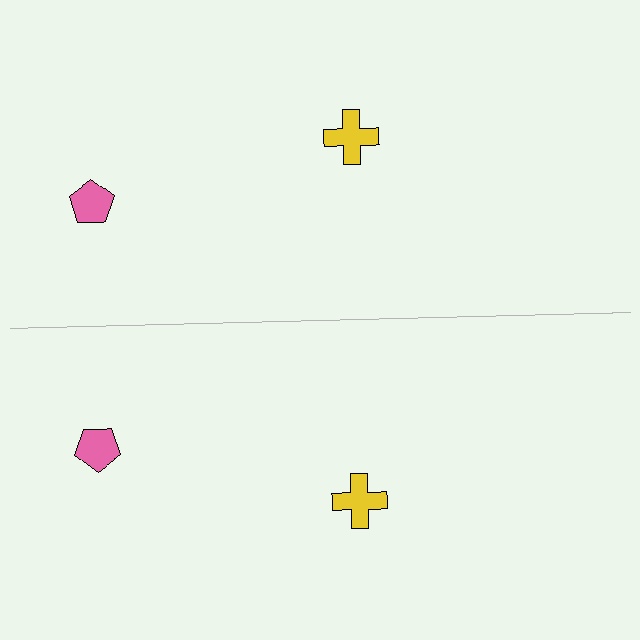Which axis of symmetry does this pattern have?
The pattern has a horizontal axis of symmetry running through the center of the image.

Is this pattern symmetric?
Yes, this pattern has bilateral (reflection) symmetry.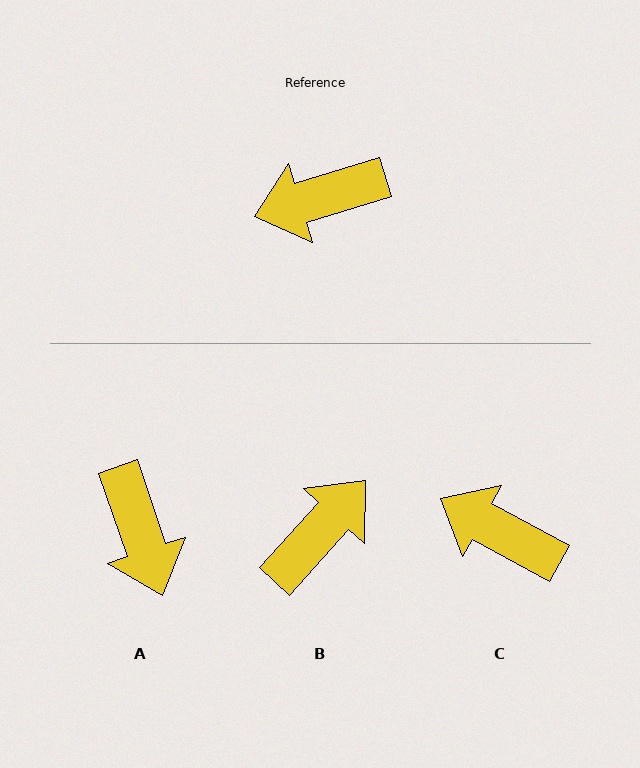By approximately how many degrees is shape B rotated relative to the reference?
Approximately 149 degrees clockwise.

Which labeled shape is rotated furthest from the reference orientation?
B, about 149 degrees away.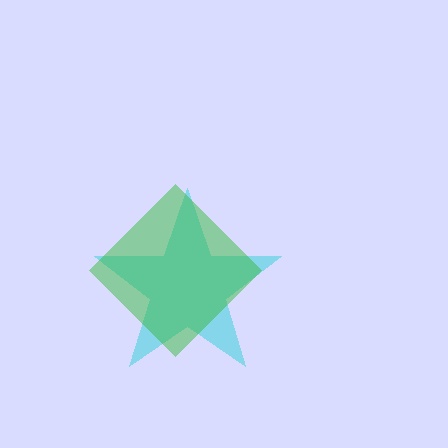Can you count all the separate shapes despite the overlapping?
Yes, there are 2 separate shapes.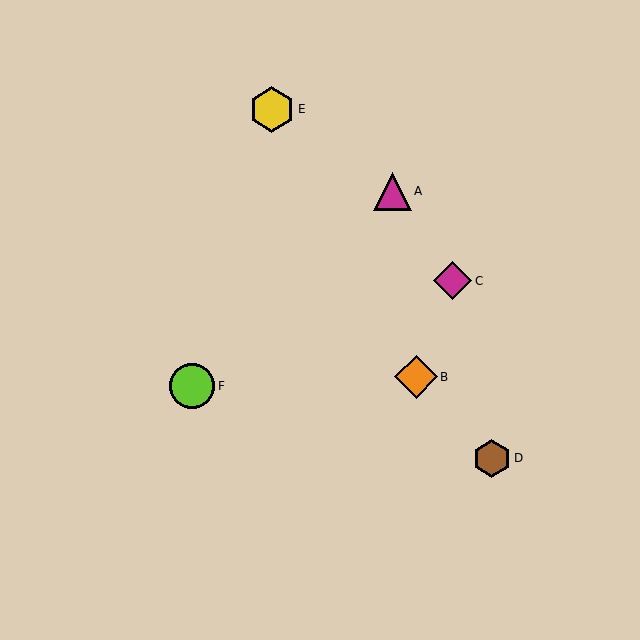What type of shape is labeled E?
Shape E is a yellow hexagon.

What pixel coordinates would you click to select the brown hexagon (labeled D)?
Click at (492, 458) to select the brown hexagon D.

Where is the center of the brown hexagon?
The center of the brown hexagon is at (492, 458).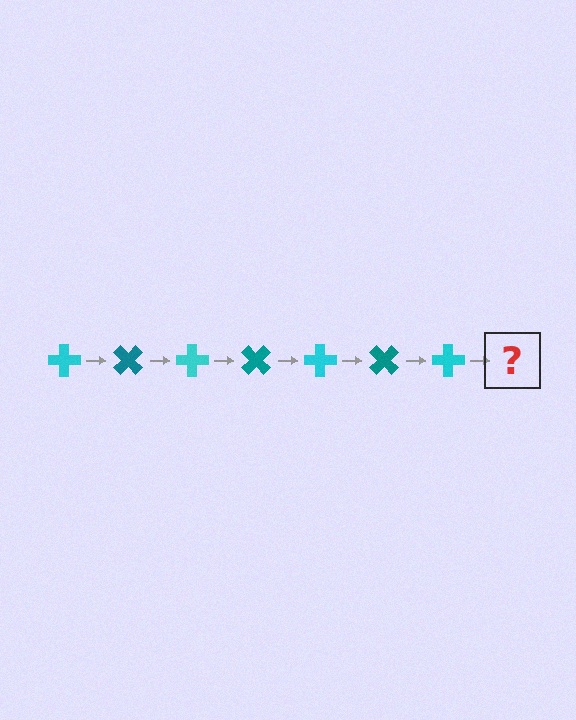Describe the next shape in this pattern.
It should be a teal cross, rotated 315 degrees from the start.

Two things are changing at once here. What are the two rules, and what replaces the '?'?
The two rules are that it rotates 45 degrees each step and the color cycles through cyan and teal. The '?' should be a teal cross, rotated 315 degrees from the start.